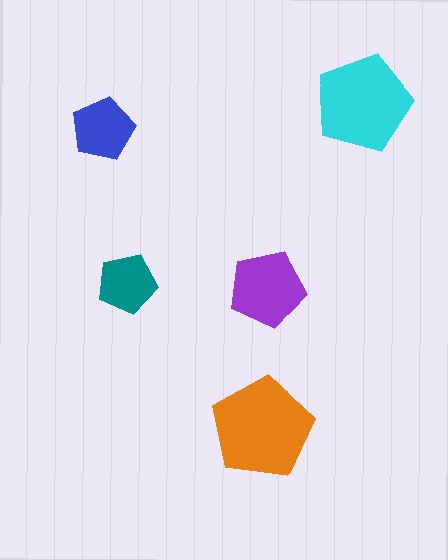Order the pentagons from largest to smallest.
the orange one, the cyan one, the purple one, the blue one, the teal one.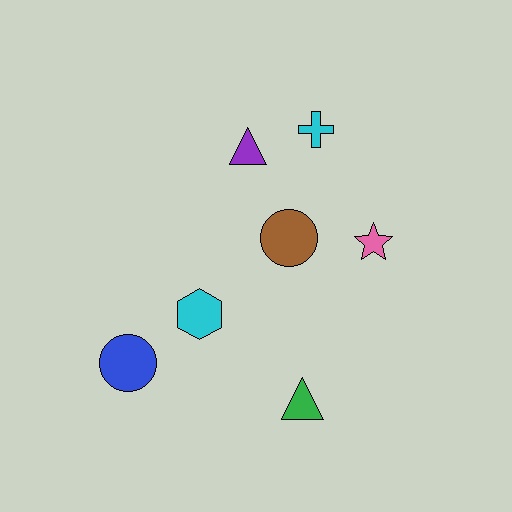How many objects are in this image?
There are 7 objects.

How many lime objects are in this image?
There are no lime objects.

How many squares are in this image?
There are no squares.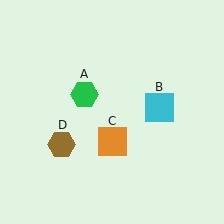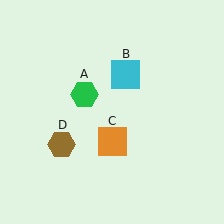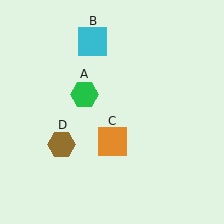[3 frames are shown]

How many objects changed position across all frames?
1 object changed position: cyan square (object B).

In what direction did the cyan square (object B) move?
The cyan square (object B) moved up and to the left.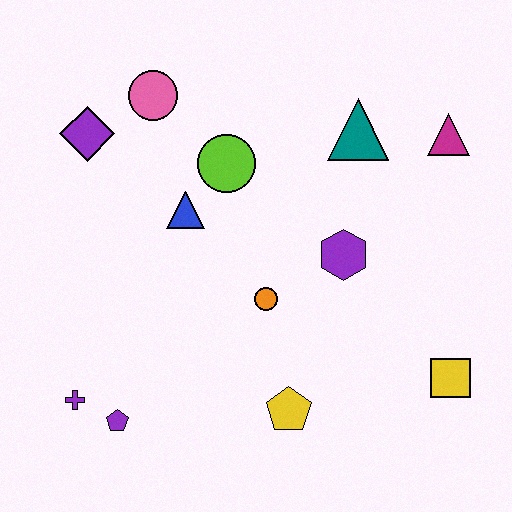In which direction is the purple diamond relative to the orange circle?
The purple diamond is to the left of the orange circle.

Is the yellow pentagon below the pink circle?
Yes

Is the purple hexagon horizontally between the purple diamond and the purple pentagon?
No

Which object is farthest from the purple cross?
The magenta triangle is farthest from the purple cross.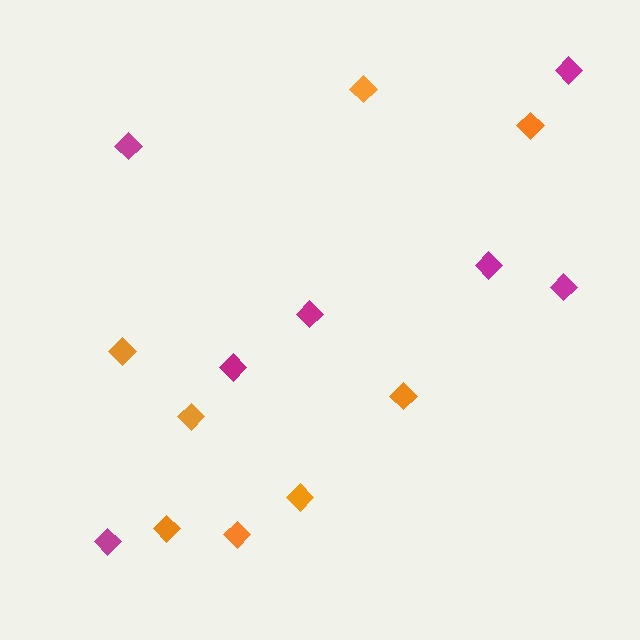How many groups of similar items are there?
There are 2 groups: one group of orange diamonds (8) and one group of magenta diamonds (7).